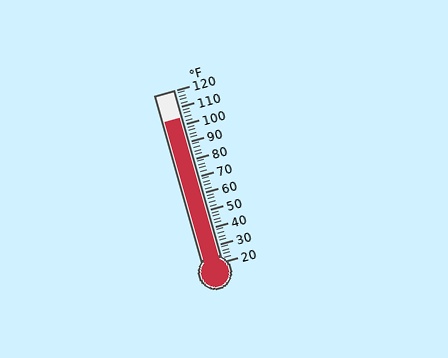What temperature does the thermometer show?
The thermometer shows approximately 104°F.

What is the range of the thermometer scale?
The thermometer scale ranges from 20°F to 120°F.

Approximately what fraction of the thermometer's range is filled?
The thermometer is filled to approximately 85% of its range.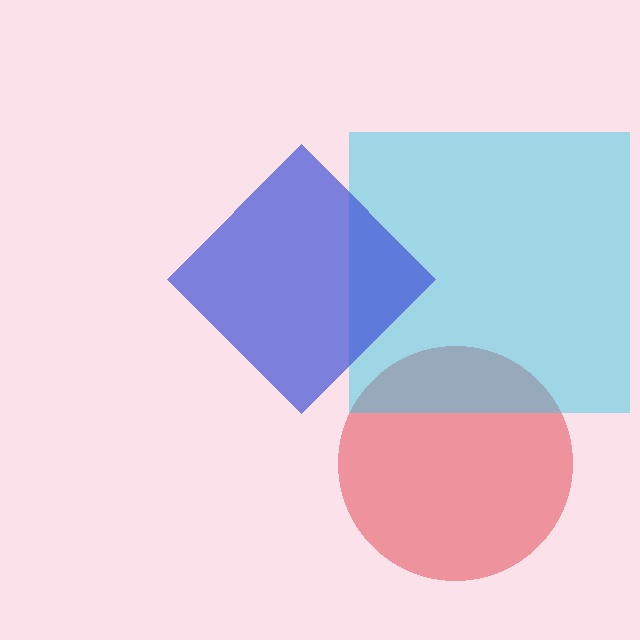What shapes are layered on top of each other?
The layered shapes are: a red circle, a cyan square, a blue diamond.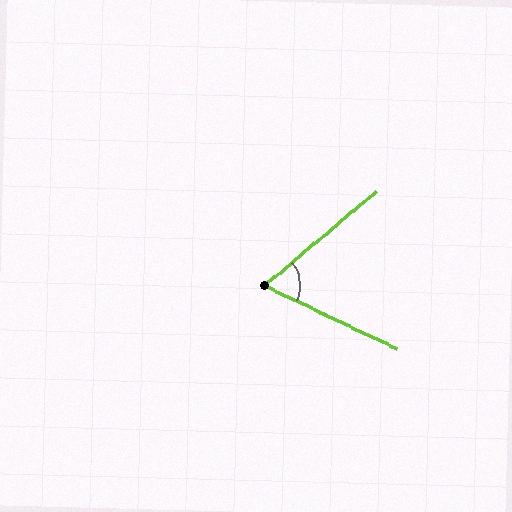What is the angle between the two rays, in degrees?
Approximately 66 degrees.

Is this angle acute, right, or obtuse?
It is acute.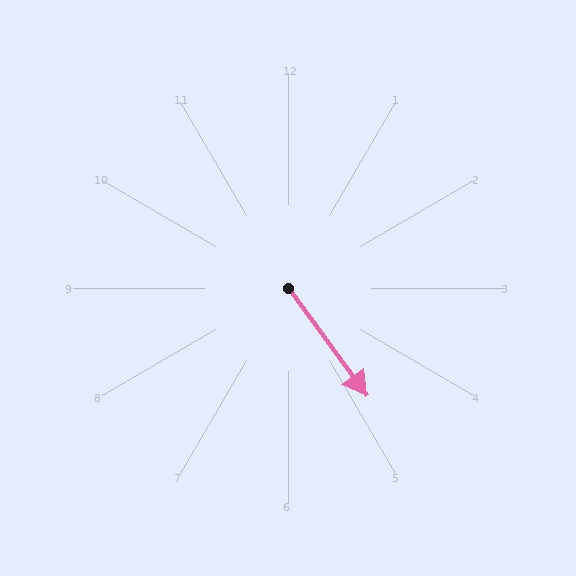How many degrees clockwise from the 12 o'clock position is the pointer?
Approximately 144 degrees.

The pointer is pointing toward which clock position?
Roughly 5 o'clock.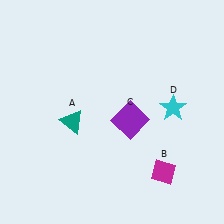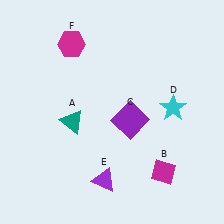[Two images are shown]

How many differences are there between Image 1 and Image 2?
There are 2 differences between the two images.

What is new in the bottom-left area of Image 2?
A purple triangle (E) was added in the bottom-left area of Image 2.